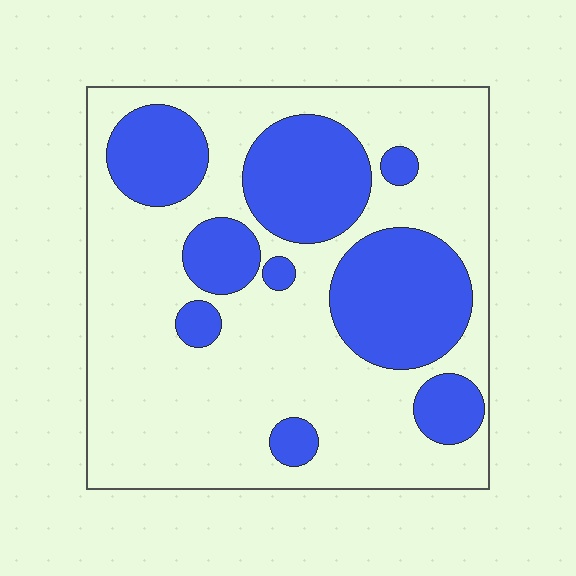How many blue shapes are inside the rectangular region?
9.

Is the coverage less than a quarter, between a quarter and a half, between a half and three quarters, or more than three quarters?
Between a quarter and a half.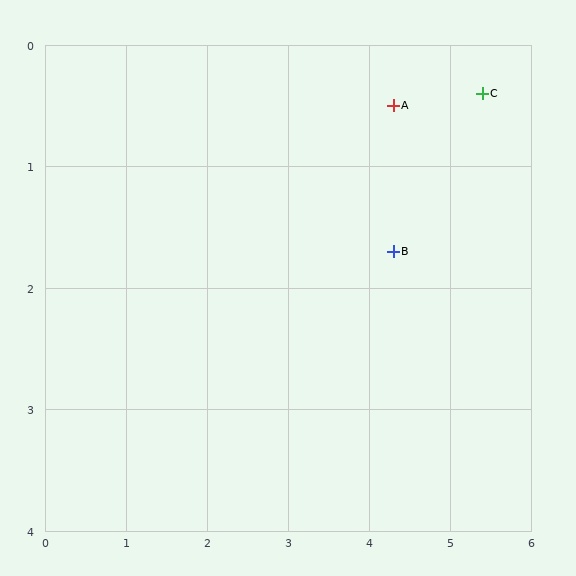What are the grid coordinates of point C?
Point C is at approximately (5.4, 0.4).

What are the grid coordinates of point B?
Point B is at approximately (4.3, 1.7).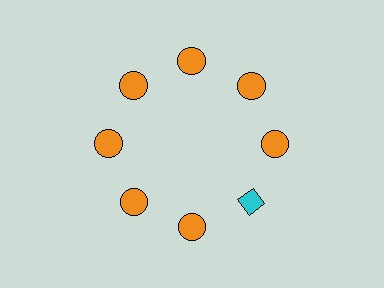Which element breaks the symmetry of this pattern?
The cyan diamond at roughly the 4 o'clock position breaks the symmetry. All other shapes are orange circles.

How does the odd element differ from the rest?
It differs in both color (cyan instead of orange) and shape (diamond instead of circle).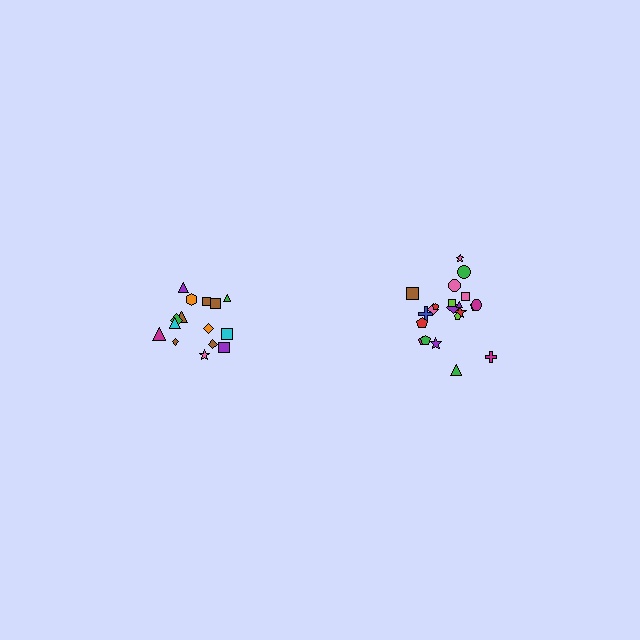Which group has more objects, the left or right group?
The right group.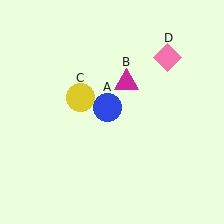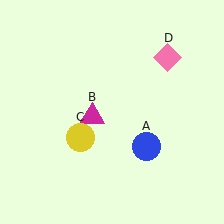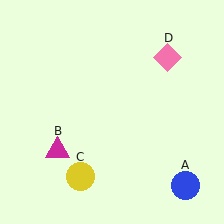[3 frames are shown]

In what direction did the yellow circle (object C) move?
The yellow circle (object C) moved down.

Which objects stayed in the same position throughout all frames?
Pink diamond (object D) remained stationary.